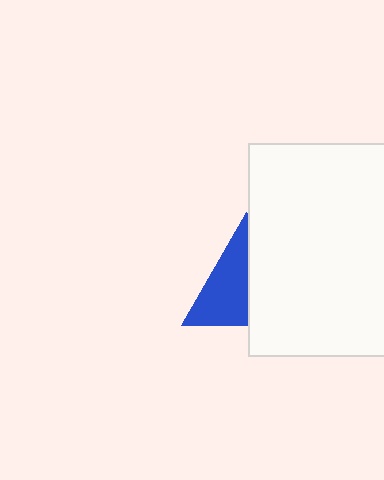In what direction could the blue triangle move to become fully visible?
The blue triangle could move left. That would shift it out from behind the white rectangle entirely.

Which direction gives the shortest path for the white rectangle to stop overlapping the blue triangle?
Moving right gives the shortest separation.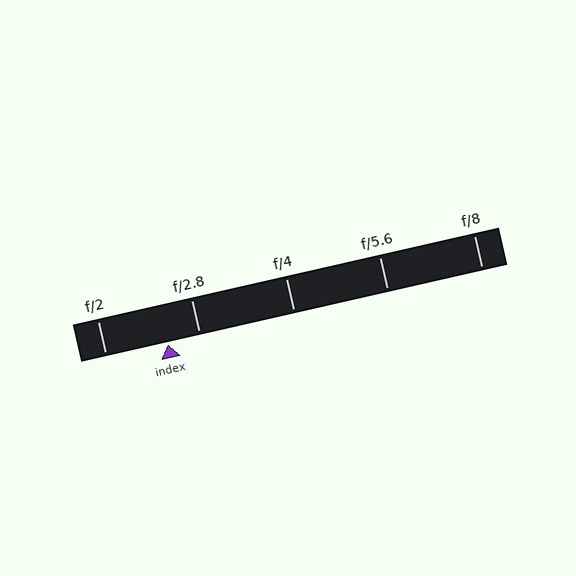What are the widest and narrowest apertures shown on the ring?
The widest aperture shown is f/2 and the narrowest is f/8.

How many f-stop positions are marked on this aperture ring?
There are 5 f-stop positions marked.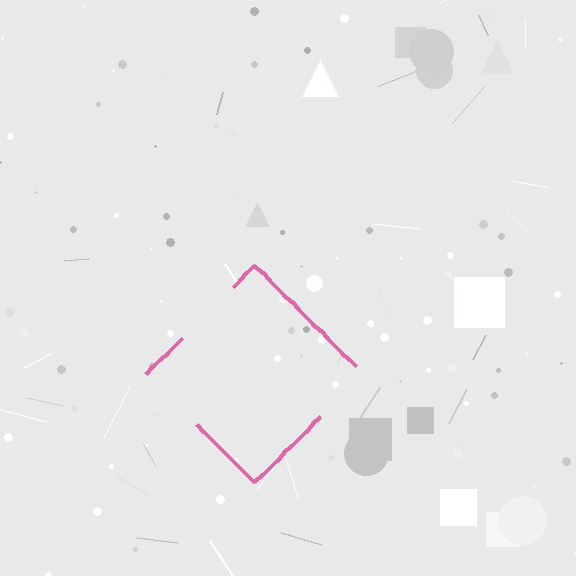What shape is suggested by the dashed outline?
The dashed outline suggests a diamond.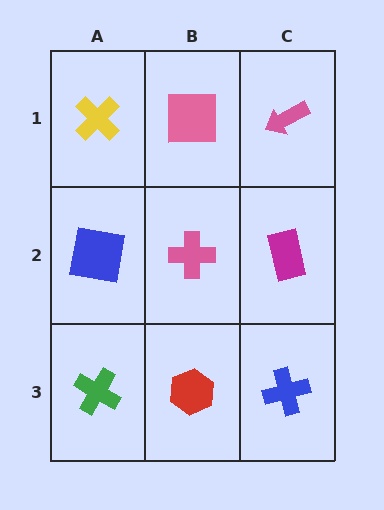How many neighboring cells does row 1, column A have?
2.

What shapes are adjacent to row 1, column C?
A magenta rectangle (row 2, column C), a pink square (row 1, column B).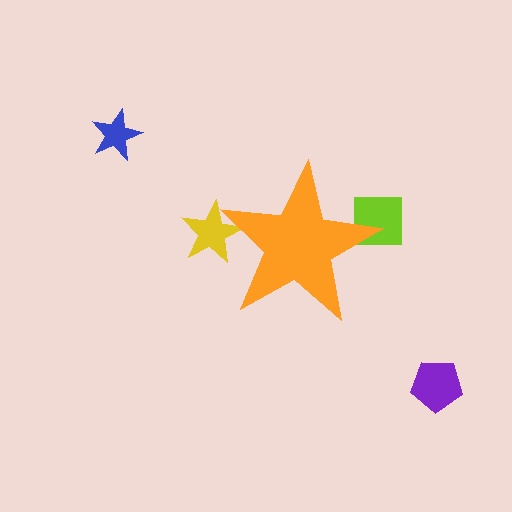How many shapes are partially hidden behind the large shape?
2 shapes are partially hidden.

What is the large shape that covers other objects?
An orange star.